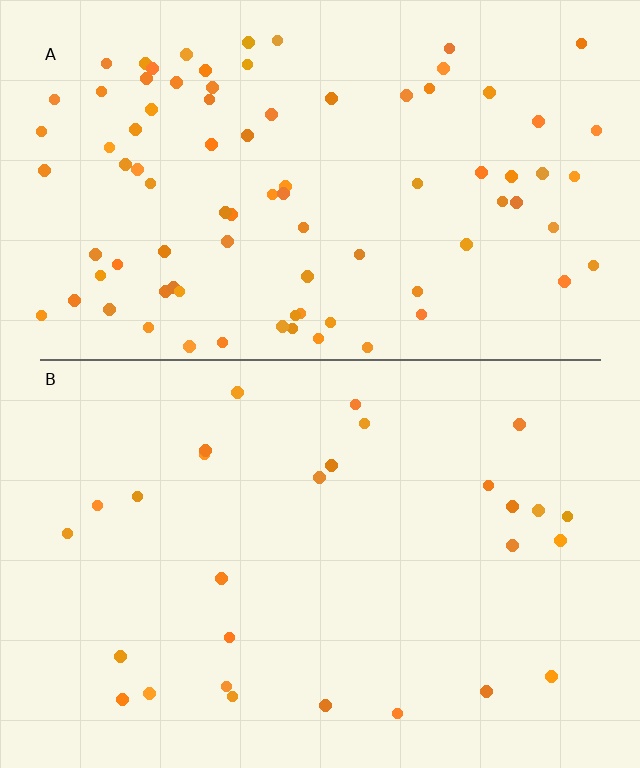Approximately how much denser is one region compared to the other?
Approximately 3.1× — region A over region B.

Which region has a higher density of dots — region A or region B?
A (the top).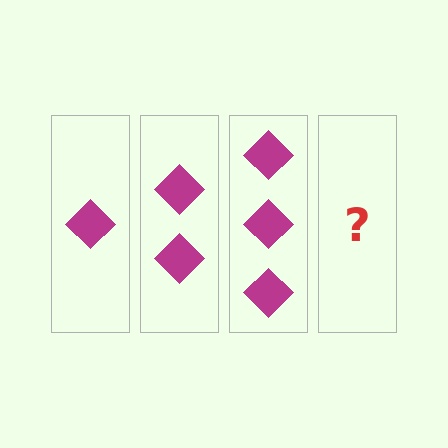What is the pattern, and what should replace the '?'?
The pattern is that each step adds one more diamond. The '?' should be 4 diamonds.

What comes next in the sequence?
The next element should be 4 diamonds.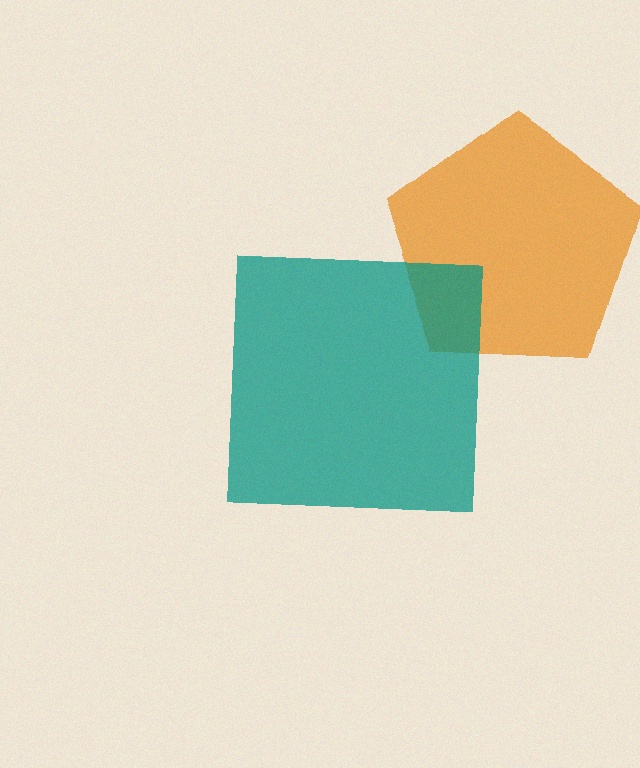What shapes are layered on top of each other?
The layered shapes are: an orange pentagon, a teal square.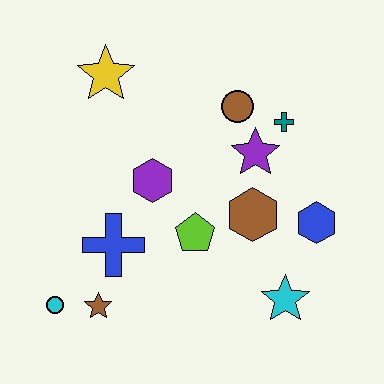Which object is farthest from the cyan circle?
The teal cross is farthest from the cyan circle.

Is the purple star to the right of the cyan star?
No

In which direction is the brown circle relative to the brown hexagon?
The brown circle is above the brown hexagon.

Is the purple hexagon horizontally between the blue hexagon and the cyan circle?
Yes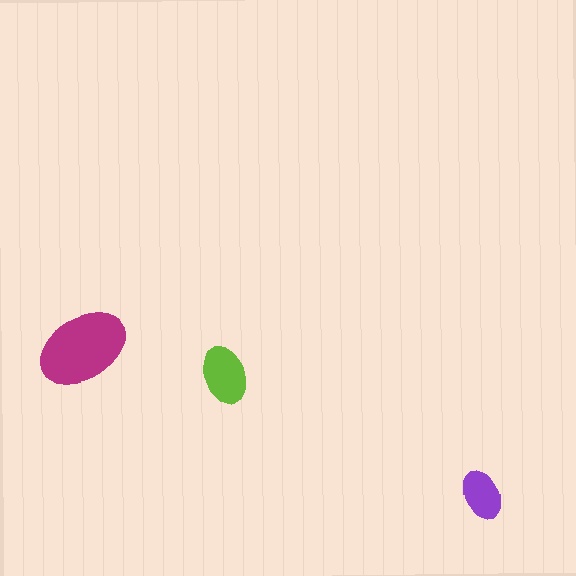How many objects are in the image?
There are 3 objects in the image.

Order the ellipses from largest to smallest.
the magenta one, the lime one, the purple one.